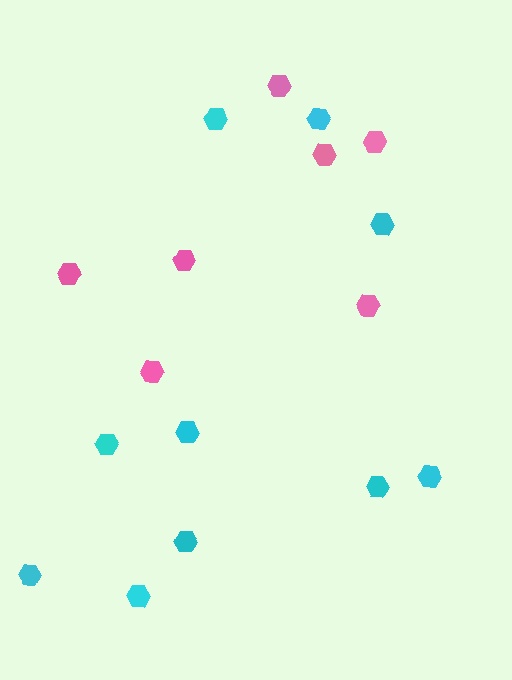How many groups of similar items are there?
There are 2 groups: one group of pink hexagons (7) and one group of cyan hexagons (10).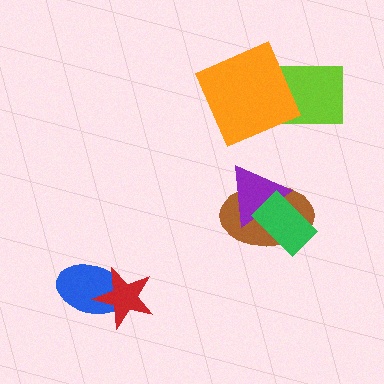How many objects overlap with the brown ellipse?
2 objects overlap with the brown ellipse.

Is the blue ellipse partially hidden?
Yes, it is partially covered by another shape.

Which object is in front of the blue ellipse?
The red star is in front of the blue ellipse.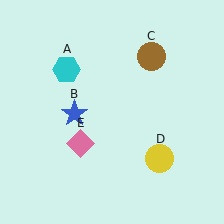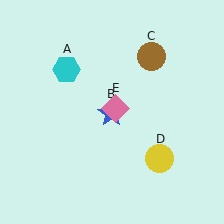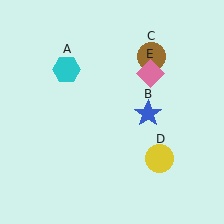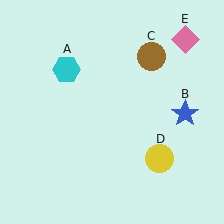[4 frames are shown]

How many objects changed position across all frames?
2 objects changed position: blue star (object B), pink diamond (object E).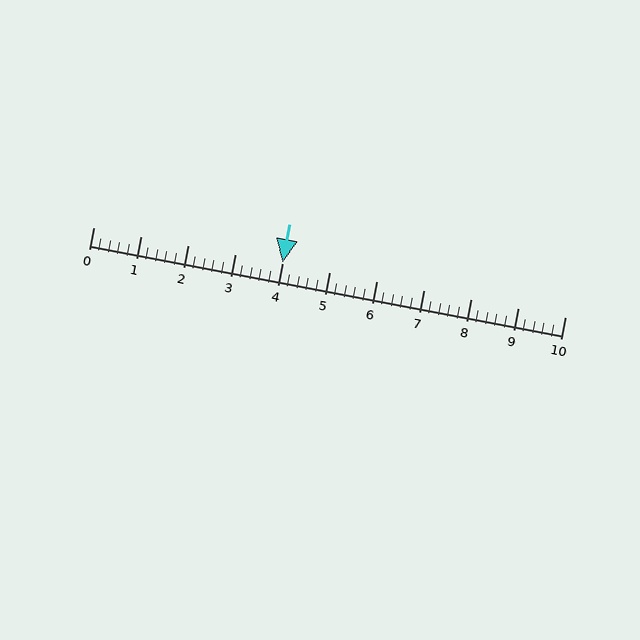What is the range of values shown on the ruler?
The ruler shows values from 0 to 10.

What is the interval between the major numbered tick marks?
The major tick marks are spaced 1 units apart.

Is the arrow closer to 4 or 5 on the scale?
The arrow is closer to 4.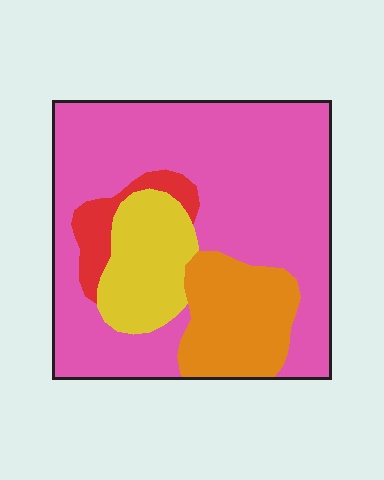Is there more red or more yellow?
Yellow.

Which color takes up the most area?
Pink, at roughly 65%.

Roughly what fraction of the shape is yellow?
Yellow covers around 15% of the shape.